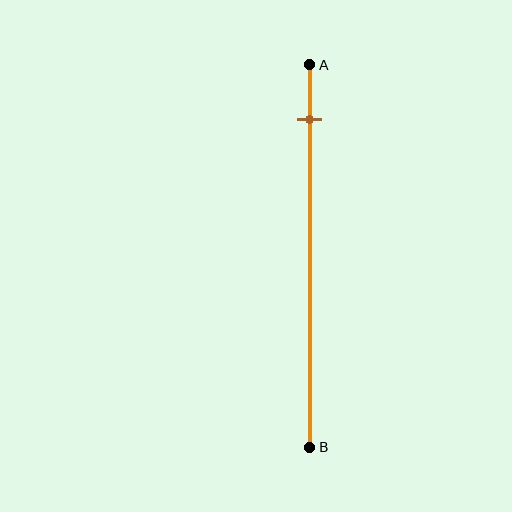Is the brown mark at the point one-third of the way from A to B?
No, the mark is at about 15% from A, not at the 33% one-third point.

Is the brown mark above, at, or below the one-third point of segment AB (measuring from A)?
The brown mark is above the one-third point of segment AB.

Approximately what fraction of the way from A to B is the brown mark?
The brown mark is approximately 15% of the way from A to B.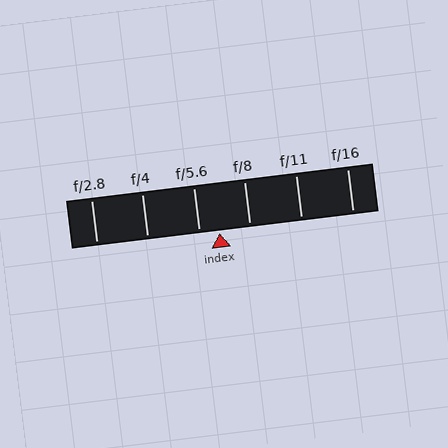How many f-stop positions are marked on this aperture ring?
There are 6 f-stop positions marked.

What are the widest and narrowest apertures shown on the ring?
The widest aperture shown is f/2.8 and the narrowest is f/16.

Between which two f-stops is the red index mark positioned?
The index mark is between f/5.6 and f/8.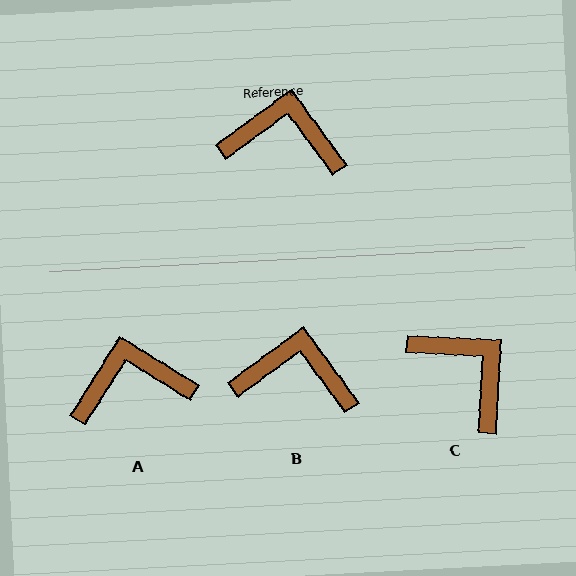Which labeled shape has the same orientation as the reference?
B.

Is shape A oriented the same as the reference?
No, it is off by about 22 degrees.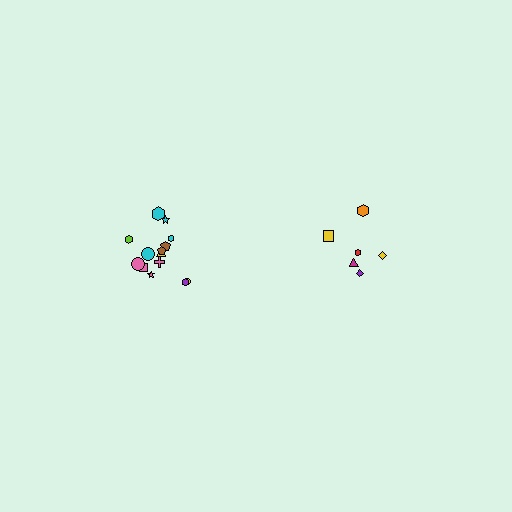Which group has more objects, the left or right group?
The left group.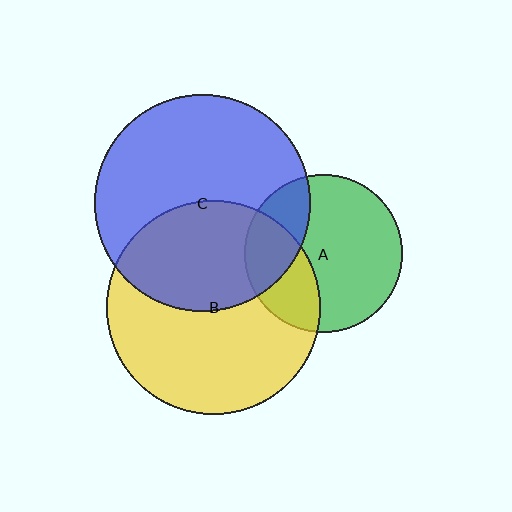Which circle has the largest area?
Circle C (blue).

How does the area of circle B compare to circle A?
Approximately 1.8 times.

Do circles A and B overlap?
Yes.